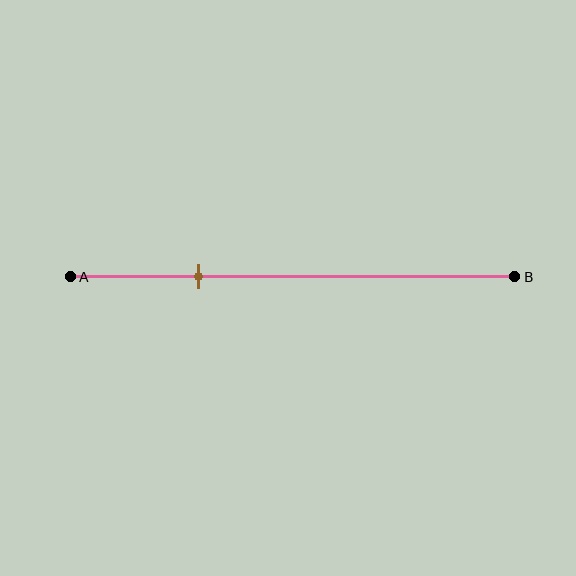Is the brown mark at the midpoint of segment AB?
No, the mark is at about 30% from A, not at the 50% midpoint.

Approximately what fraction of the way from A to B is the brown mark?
The brown mark is approximately 30% of the way from A to B.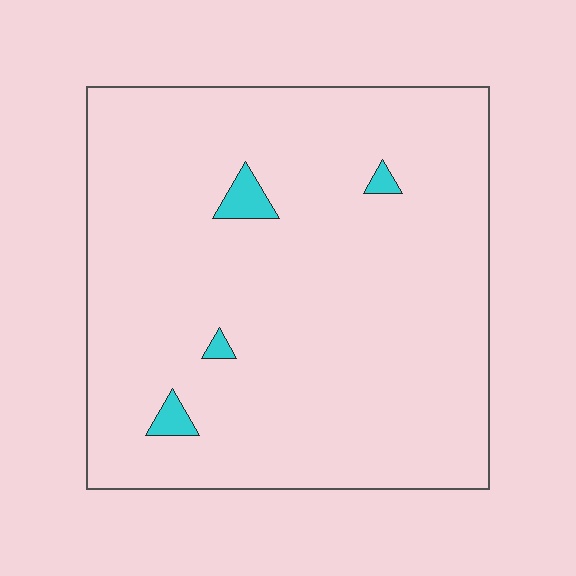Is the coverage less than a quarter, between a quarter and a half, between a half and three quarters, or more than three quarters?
Less than a quarter.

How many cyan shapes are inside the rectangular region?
4.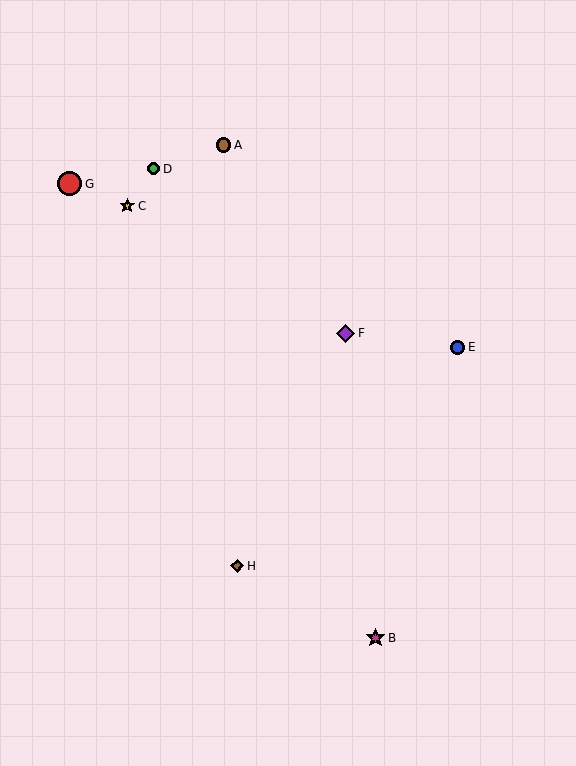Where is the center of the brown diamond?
The center of the brown diamond is at (237, 566).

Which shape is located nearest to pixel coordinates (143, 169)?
The green circle (labeled D) at (154, 169) is nearest to that location.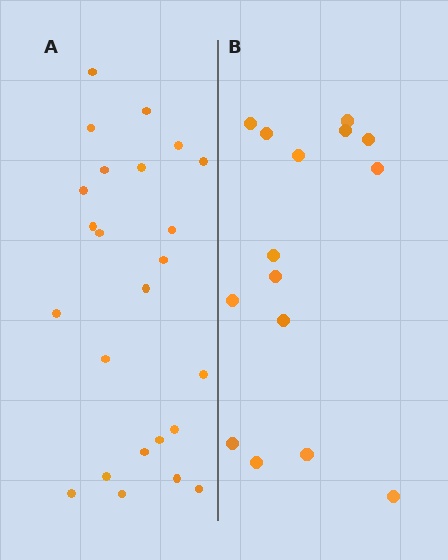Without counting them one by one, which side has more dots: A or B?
Region A (the left region) has more dots.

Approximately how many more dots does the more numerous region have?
Region A has roughly 8 or so more dots than region B.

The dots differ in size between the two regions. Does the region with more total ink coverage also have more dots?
No. Region B has more total ink coverage because its dots are larger, but region A actually contains more individual dots. Total area can be misleading — the number of items is what matters here.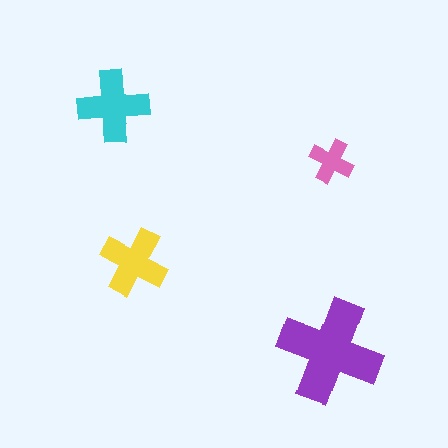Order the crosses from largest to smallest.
the purple one, the cyan one, the yellow one, the pink one.